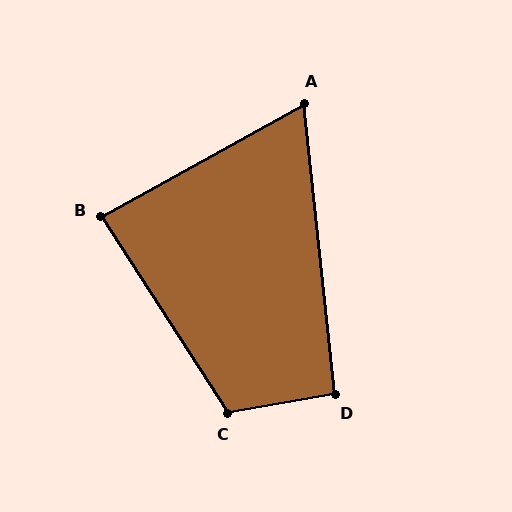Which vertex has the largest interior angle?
C, at approximately 113 degrees.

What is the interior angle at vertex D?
Approximately 94 degrees (approximately right).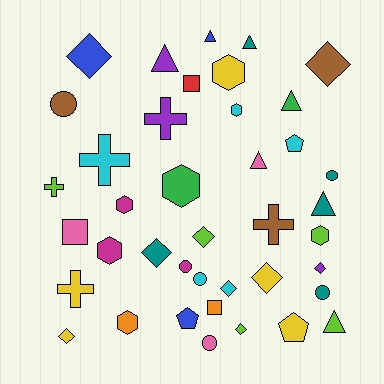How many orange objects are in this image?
There are 2 orange objects.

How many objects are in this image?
There are 40 objects.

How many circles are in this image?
There are 6 circles.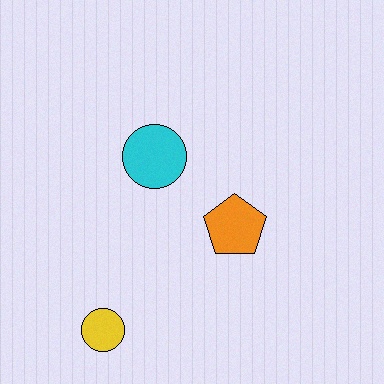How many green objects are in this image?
There are no green objects.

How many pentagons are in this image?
There is 1 pentagon.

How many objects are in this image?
There are 3 objects.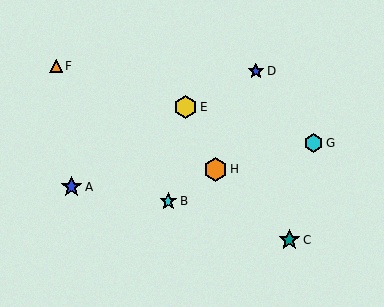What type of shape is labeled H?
Shape H is an orange hexagon.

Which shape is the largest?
The orange hexagon (labeled H) is the largest.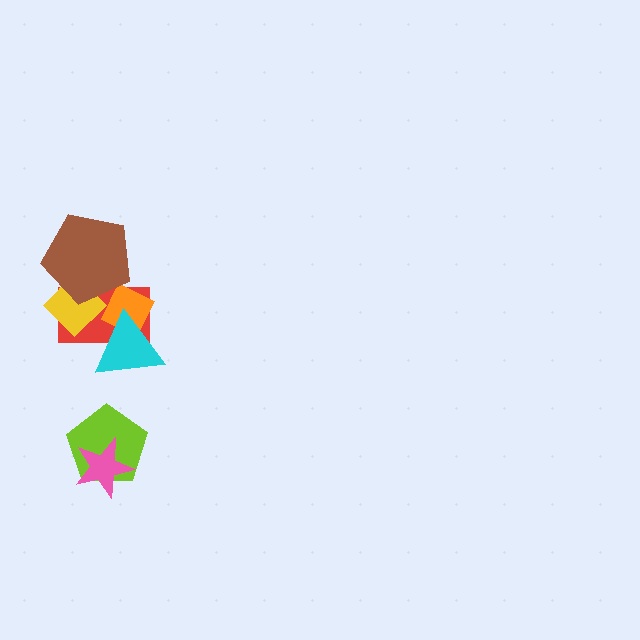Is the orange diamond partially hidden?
Yes, it is partially covered by another shape.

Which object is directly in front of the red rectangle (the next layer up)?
The orange diamond is directly in front of the red rectangle.